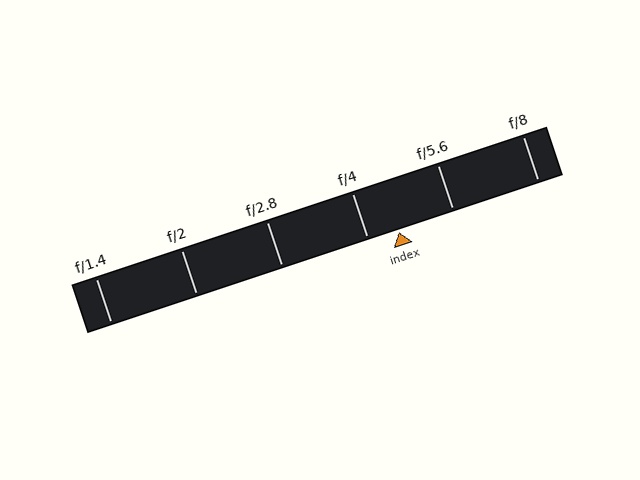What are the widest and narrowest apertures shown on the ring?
The widest aperture shown is f/1.4 and the narrowest is f/8.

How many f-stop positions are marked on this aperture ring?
There are 6 f-stop positions marked.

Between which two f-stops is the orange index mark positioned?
The index mark is between f/4 and f/5.6.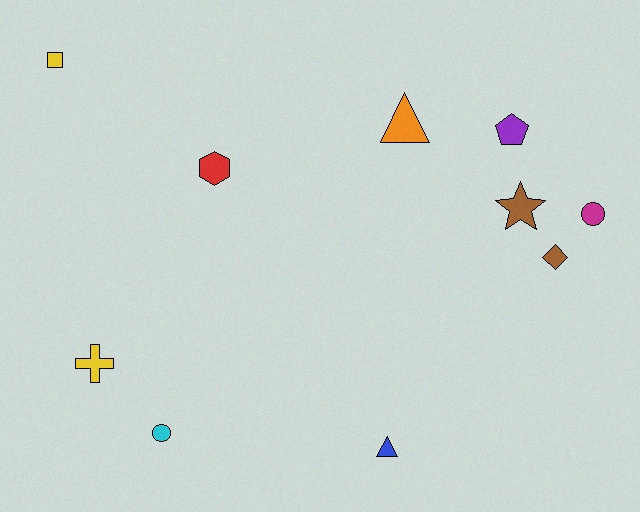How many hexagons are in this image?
There is 1 hexagon.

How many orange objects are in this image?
There is 1 orange object.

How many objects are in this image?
There are 10 objects.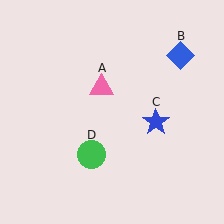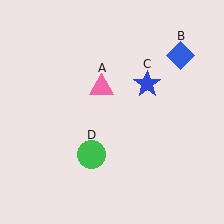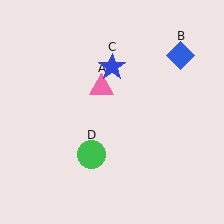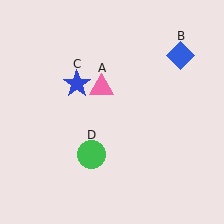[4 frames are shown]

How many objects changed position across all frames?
1 object changed position: blue star (object C).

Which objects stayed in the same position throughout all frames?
Pink triangle (object A) and blue diamond (object B) and green circle (object D) remained stationary.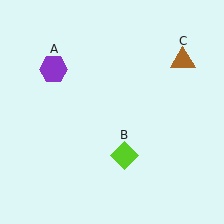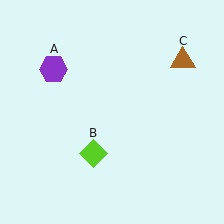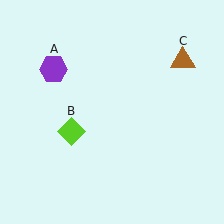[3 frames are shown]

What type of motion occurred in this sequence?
The lime diamond (object B) rotated clockwise around the center of the scene.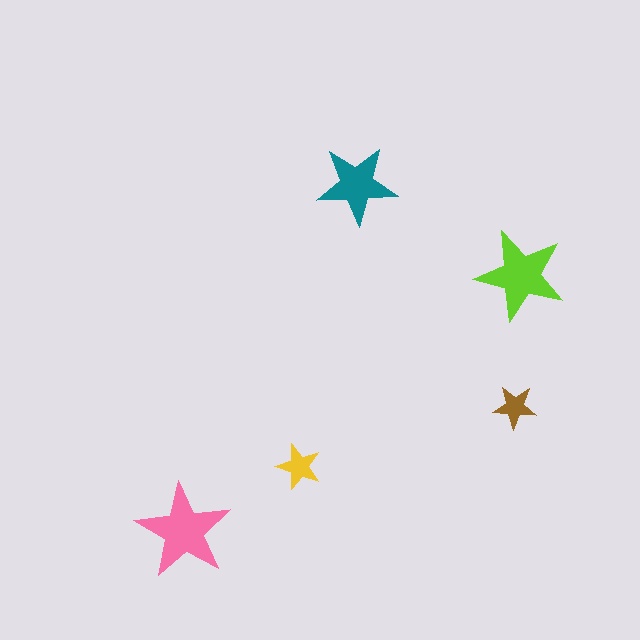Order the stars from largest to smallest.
the pink one, the lime one, the teal one, the yellow one, the brown one.